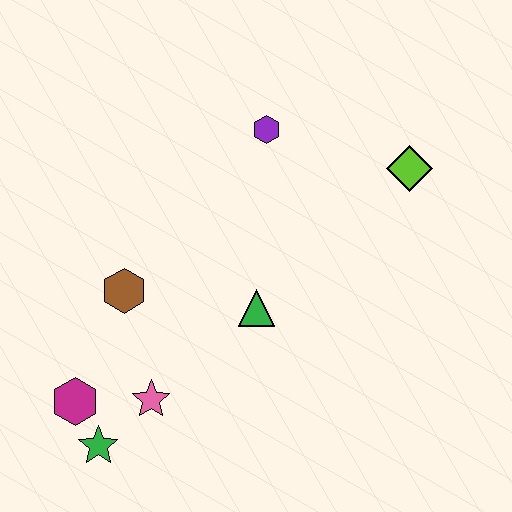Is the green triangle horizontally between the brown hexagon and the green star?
No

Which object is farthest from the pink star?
The lime diamond is farthest from the pink star.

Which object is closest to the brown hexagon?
The pink star is closest to the brown hexagon.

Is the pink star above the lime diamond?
No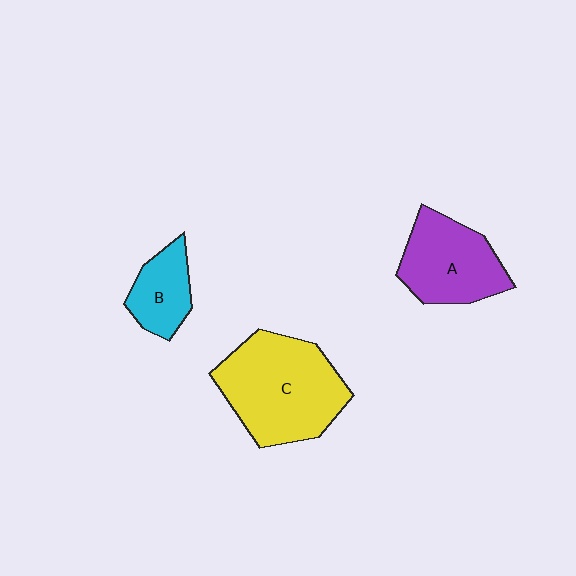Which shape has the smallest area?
Shape B (cyan).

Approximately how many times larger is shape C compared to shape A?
Approximately 1.5 times.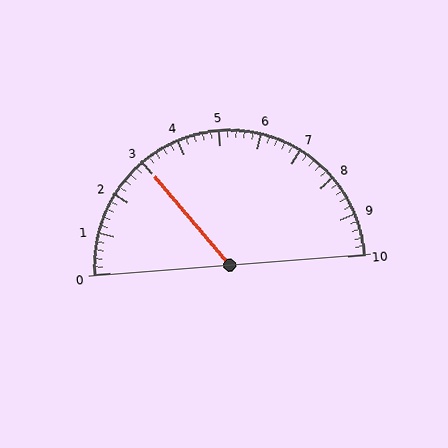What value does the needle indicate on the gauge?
The needle indicates approximately 3.0.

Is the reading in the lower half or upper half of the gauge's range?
The reading is in the lower half of the range (0 to 10).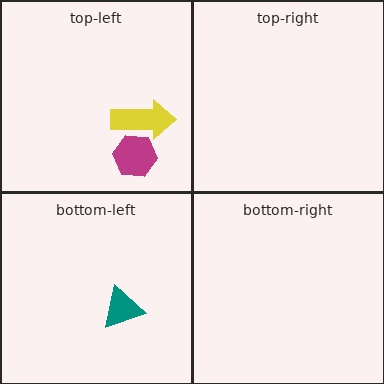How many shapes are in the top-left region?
2.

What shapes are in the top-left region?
The yellow arrow, the magenta hexagon.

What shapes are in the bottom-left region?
The teal triangle.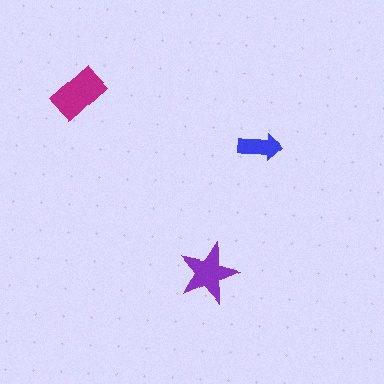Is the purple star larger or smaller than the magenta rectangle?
Smaller.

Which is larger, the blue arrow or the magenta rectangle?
The magenta rectangle.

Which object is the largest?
The magenta rectangle.